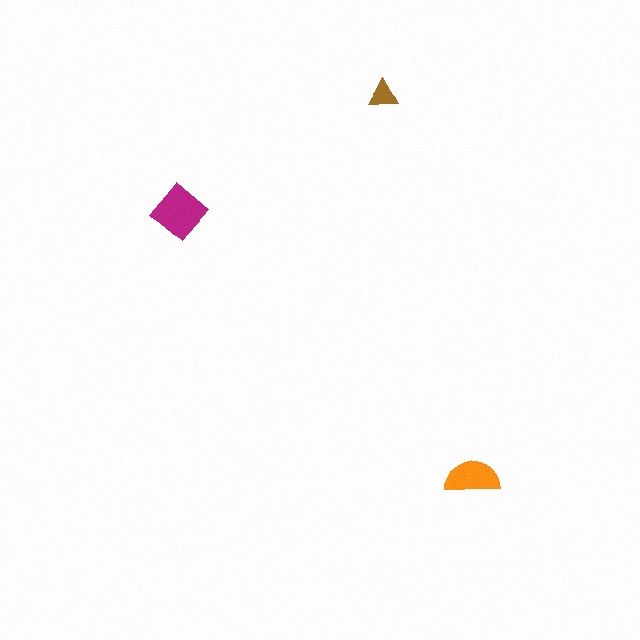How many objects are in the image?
There are 3 objects in the image.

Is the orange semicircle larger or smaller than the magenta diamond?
Smaller.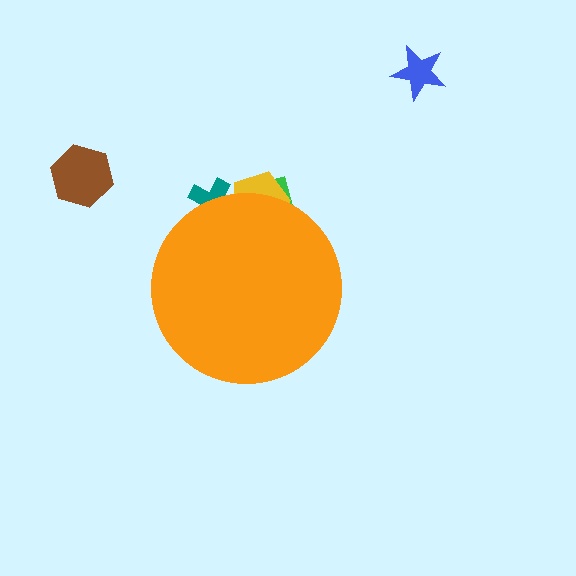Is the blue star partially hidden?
No, the blue star is fully visible.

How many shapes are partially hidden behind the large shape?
3 shapes are partially hidden.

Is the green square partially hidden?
Yes, the green square is partially hidden behind the orange circle.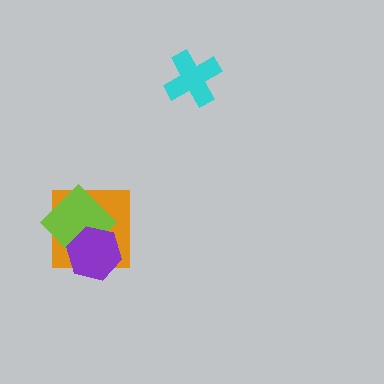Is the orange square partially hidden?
Yes, it is partially covered by another shape.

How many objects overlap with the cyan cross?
0 objects overlap with the cyan cross.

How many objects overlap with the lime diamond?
2 objects overlap with the lime diamond.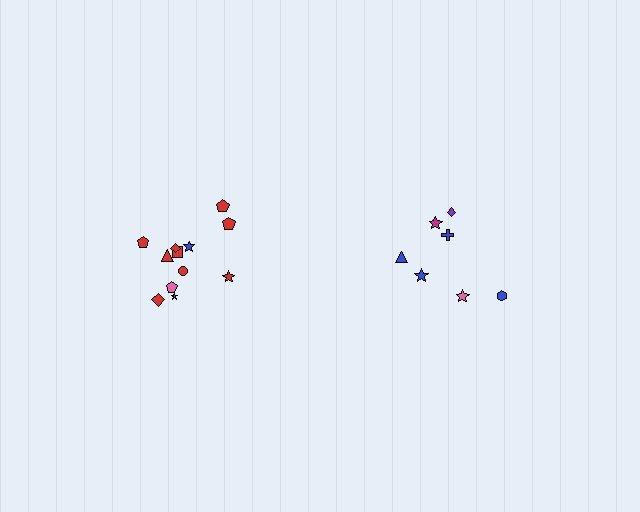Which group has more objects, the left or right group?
The left group.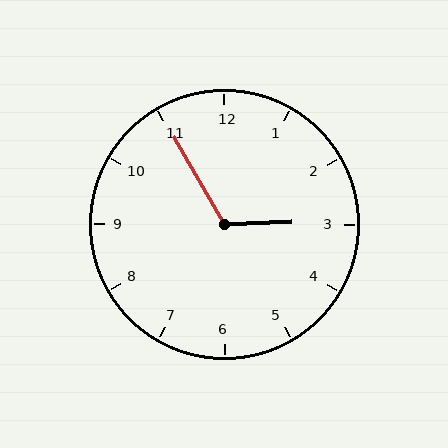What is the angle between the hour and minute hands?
Approximately 118 degrees.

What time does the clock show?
2:55.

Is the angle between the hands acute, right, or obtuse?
It is obtuse.